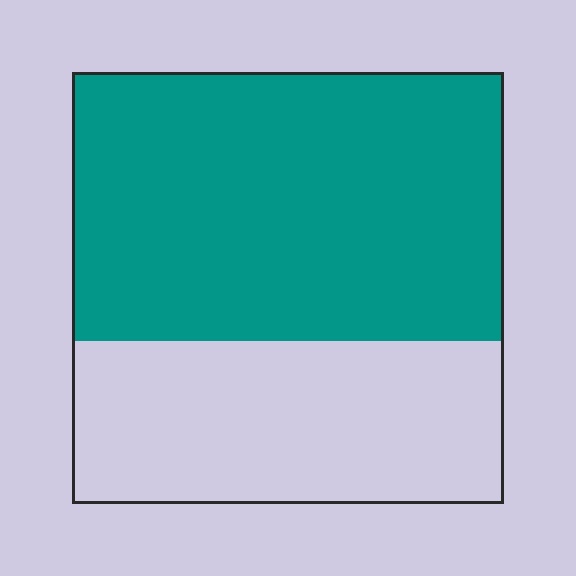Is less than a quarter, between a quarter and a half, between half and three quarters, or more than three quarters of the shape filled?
Between half and three quarters.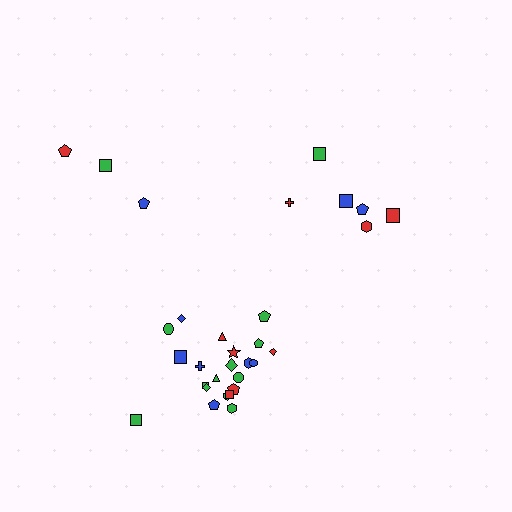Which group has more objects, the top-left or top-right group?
The top-right group.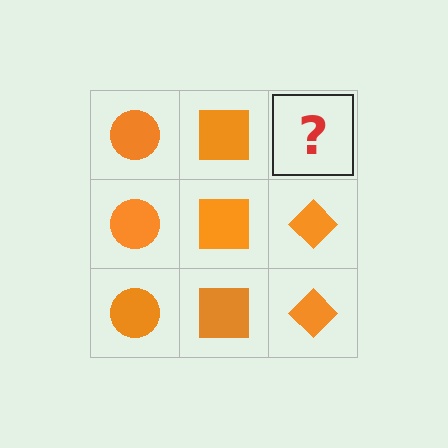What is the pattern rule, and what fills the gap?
The rule is that each column has a consistent shape. The gap should be filled with an orange diamond.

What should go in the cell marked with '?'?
The missing cell should contain an orange diamond.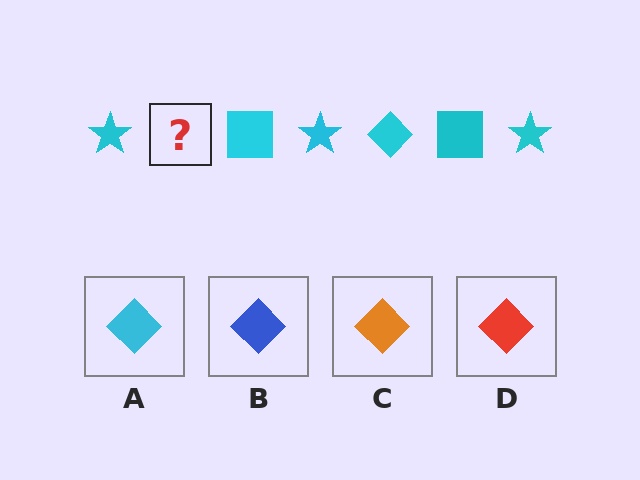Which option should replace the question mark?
Option A.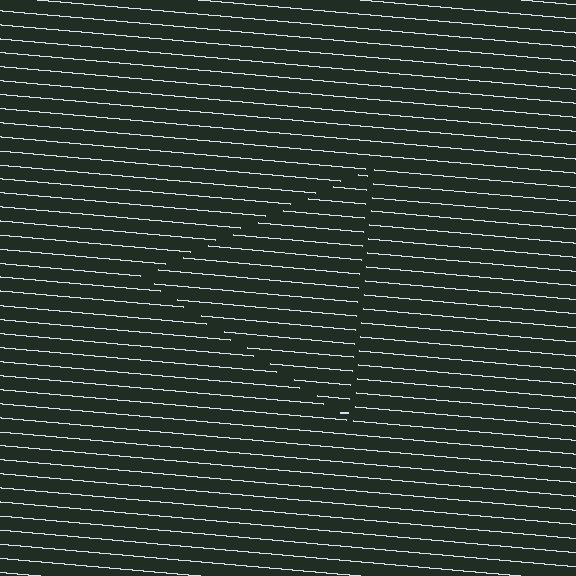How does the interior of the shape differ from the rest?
The interior of the shape contains the same grating, shifted by half a period — the contour is defined by the phase discontinuity where line-ends from the inner and outer gratings abut.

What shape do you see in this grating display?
An illusory triangle. The interior of the shape contains the same grating, shifted by half a period — the contour is defined by the phase discontinuity where line-ends from the inner and outer gratings abut.